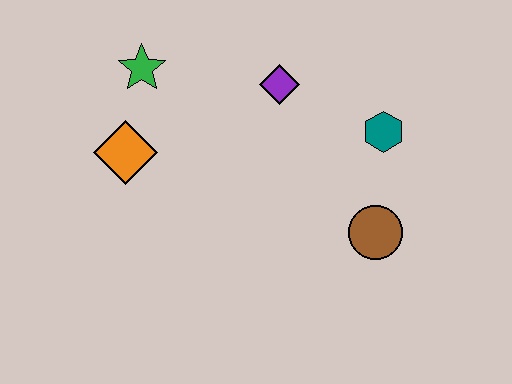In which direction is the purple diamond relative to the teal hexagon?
The purple diamond is to the left of the teal hexagon.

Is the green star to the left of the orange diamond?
No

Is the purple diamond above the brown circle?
Yes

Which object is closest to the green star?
The orange diamond is closest to the green star.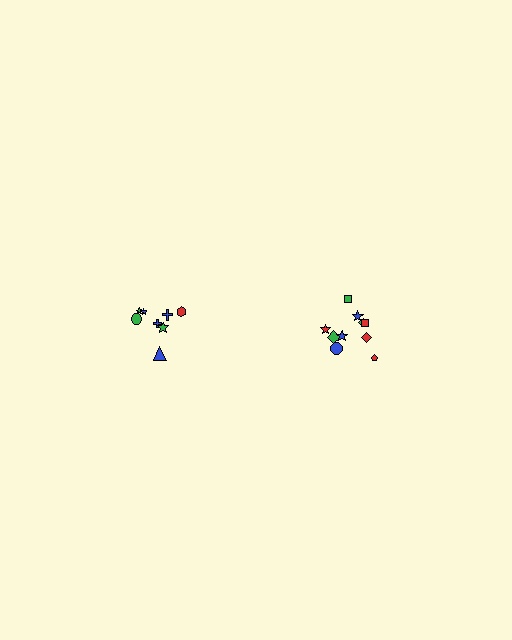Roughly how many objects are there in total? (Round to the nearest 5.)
Roughly 20 objects in total.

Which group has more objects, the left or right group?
The right group.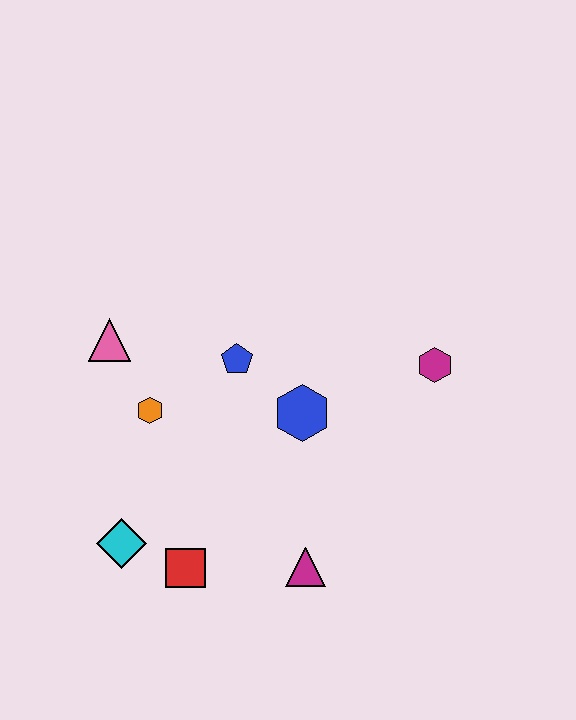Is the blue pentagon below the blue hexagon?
No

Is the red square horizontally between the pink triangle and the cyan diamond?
No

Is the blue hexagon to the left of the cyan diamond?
No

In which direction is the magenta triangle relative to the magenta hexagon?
The magenta triangle is below the magenta hexagon.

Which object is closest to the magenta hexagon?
The blue hexagon is closest to the magenta hexagon.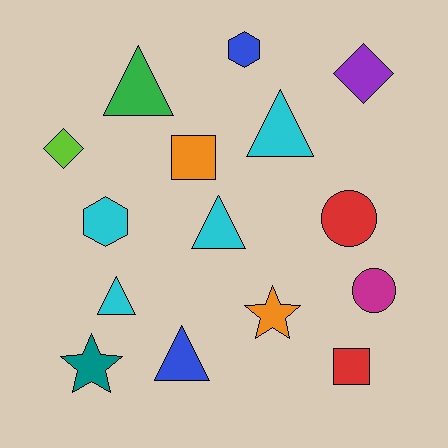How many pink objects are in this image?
There are no pink objects.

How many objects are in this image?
There are 15 objects.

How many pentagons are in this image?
There are no pentagons.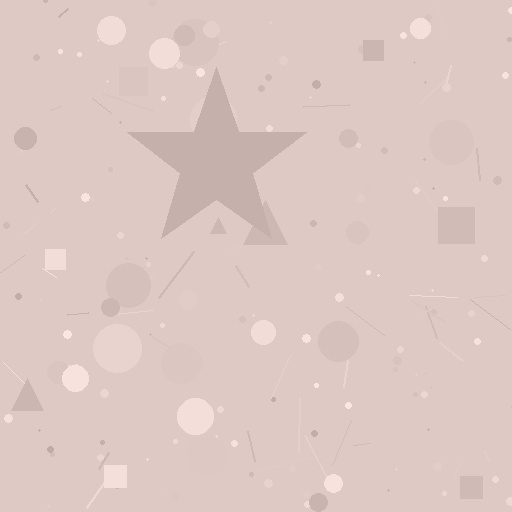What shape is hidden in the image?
A star is hidden in the image.